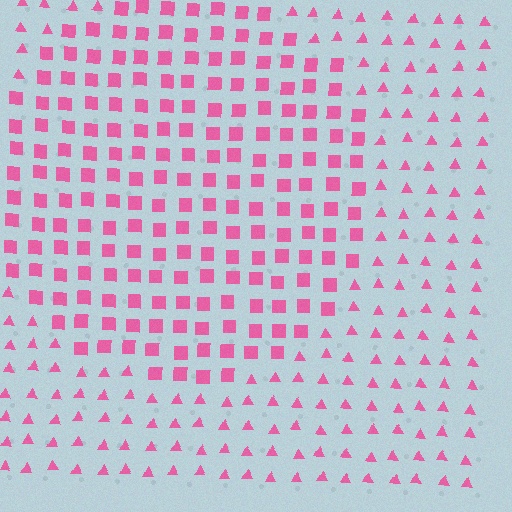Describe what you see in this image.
The image is filled with small pink elements arranged in a uniform grid. A circle-shaped region contains squares, while the surrounding area contains triangles. The boundary is defined purely by the change in element shape.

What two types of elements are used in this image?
The image uses squares inside the circle region and triangles outside it.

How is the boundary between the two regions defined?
The boundary is defined by a change in element shape: squares inside vs. triangles outside. All elements share the same color and spacing.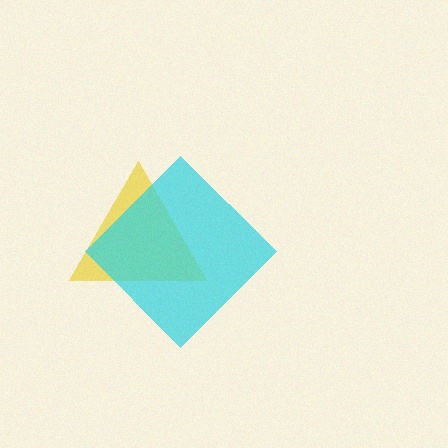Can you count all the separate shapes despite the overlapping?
Yes, there are 2 separate shapes.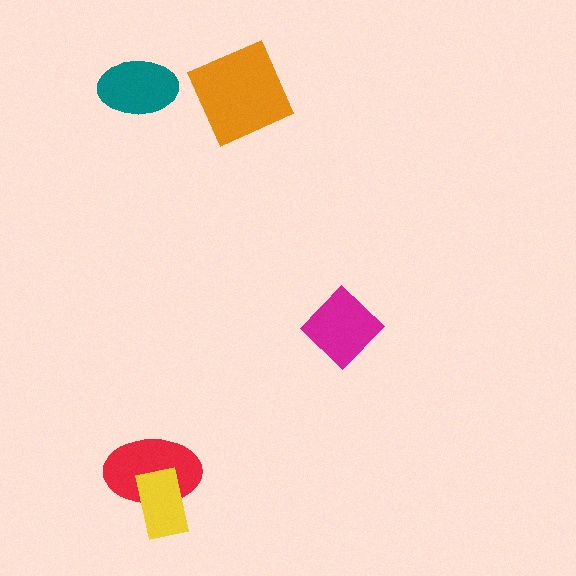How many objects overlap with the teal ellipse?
0 objects overlap with the teal ellipse.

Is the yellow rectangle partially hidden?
No, no other shape covers it.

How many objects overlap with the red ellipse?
1 object overlaps with the red ellipse.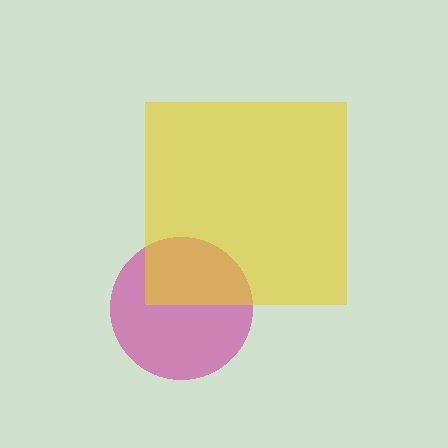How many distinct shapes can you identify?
There are 2 distinct shapes: a magenta circle, a yellow square.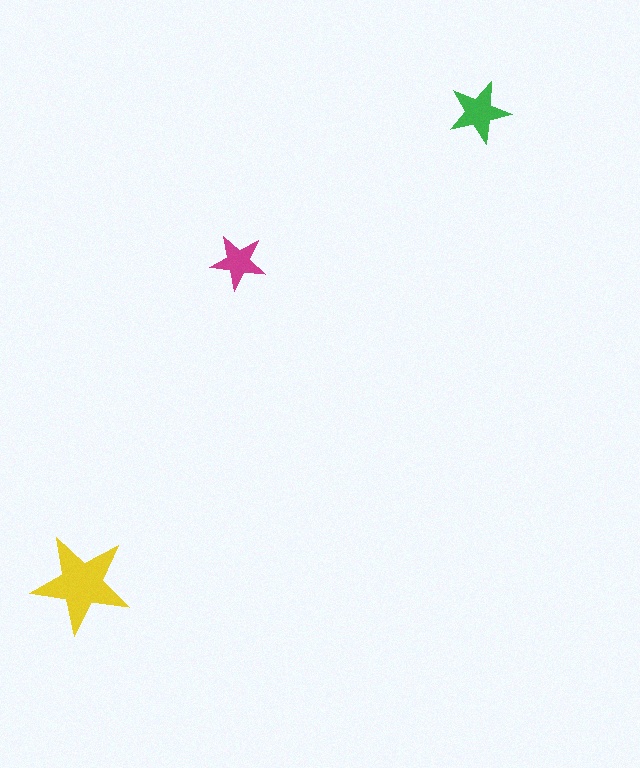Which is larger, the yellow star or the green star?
The yellow one.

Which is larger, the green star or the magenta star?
The green one.